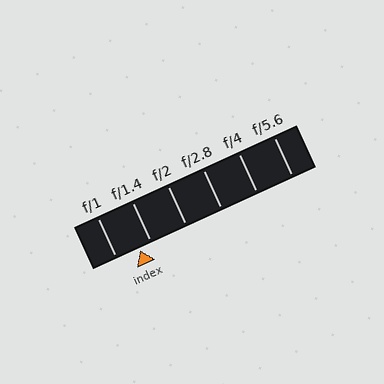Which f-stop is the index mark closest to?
The index mark is closest to f/1.4.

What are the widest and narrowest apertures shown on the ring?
The widest aperture shown is f/1 and the narrowest is f/5.6.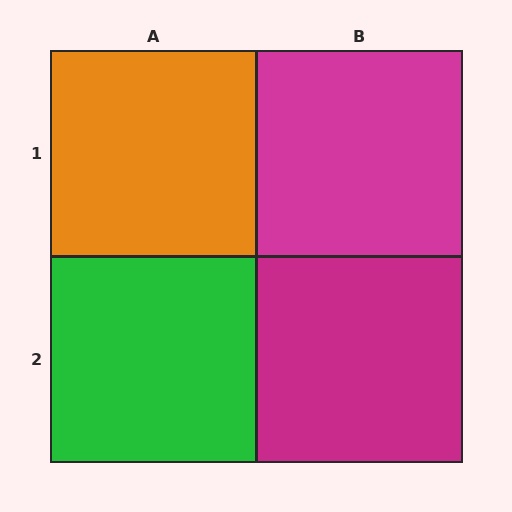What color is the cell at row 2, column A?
Green.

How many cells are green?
1 cell is green.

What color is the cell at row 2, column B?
Magenta.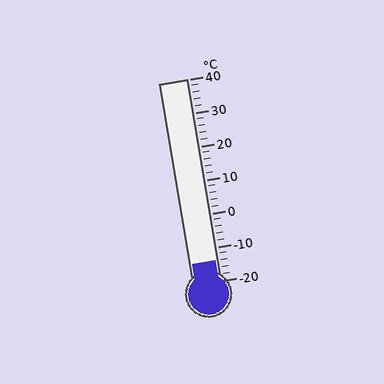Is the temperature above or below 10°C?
The temperature is below 10°C.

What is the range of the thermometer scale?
The thermometer scale ranges from -20°C to 40°C.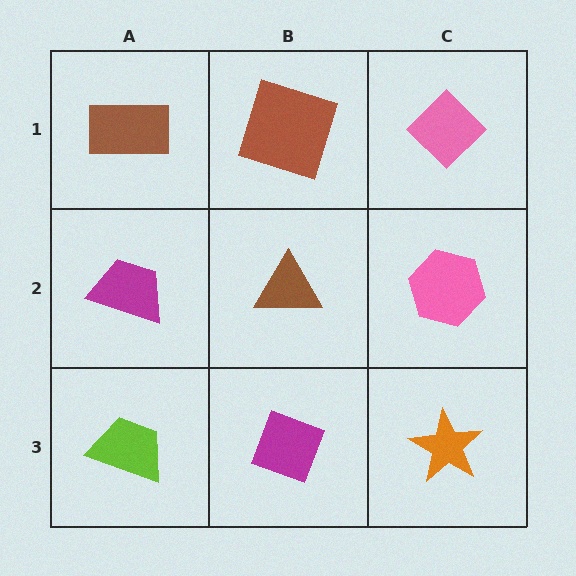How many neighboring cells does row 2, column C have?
3.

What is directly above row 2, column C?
A pink diamond.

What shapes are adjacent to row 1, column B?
A brown triangle (row 2, column B), a brown rectangle (row 1, column A), a pink diamond (row 1, column C).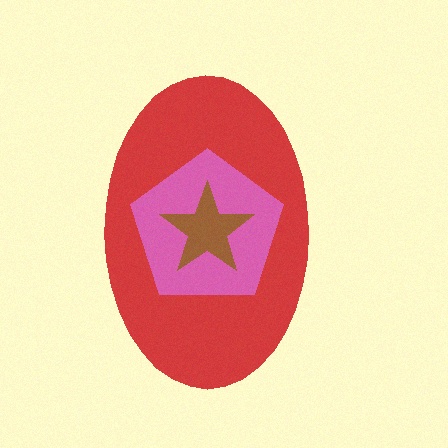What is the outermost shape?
The red ellipse.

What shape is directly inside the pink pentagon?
The brown star.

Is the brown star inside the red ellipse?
Yes.